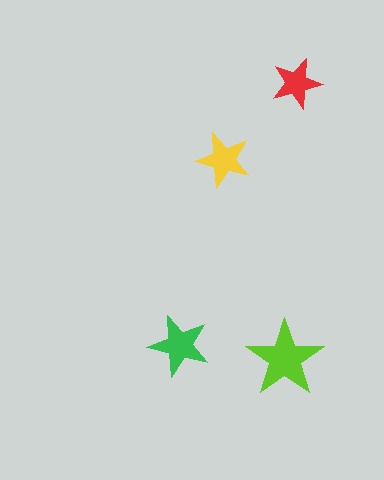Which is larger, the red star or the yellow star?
The yellow one.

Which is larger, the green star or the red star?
The green one.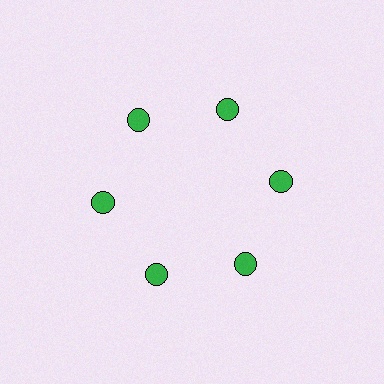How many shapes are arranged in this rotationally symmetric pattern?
There are 6 shapes, arranged in 6 groups of 1.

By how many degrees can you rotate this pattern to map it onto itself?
The pattern maps onto itself every 60 degrees of rotation.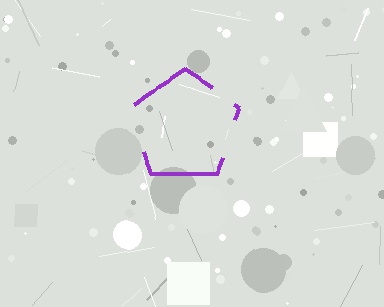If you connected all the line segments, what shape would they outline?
They would outline a pentagon.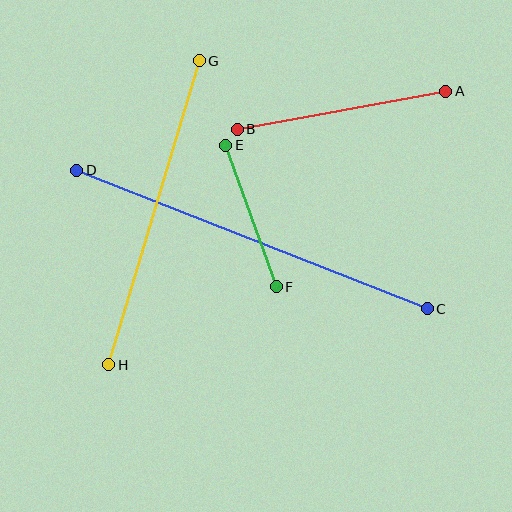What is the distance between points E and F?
The distance is approximately 150 pixels.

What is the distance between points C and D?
The distance is approximately 377 pixels.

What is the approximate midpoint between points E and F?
The midpoint is at approximately (251, 216) pixels.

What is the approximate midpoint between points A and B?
The midpoint is at approximately (342, 110) pixels.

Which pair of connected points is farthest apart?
Points C and D are farthest apart.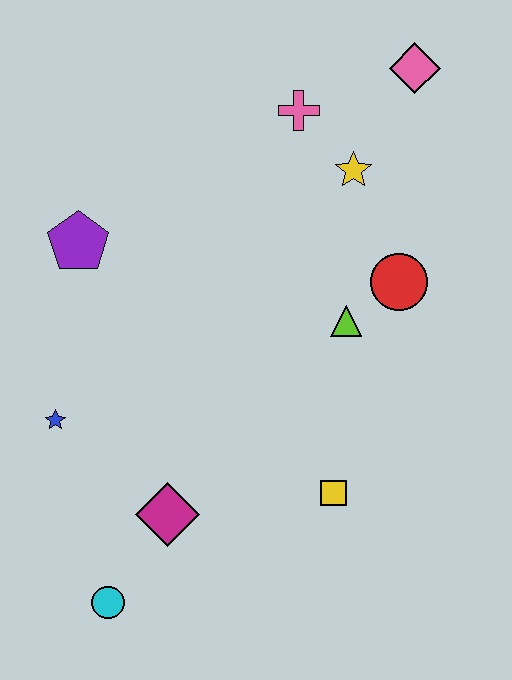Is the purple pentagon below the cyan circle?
No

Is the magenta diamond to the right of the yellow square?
No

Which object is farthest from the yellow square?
The pink diamond is farthest from the yellow square.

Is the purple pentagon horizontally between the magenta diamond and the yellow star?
No